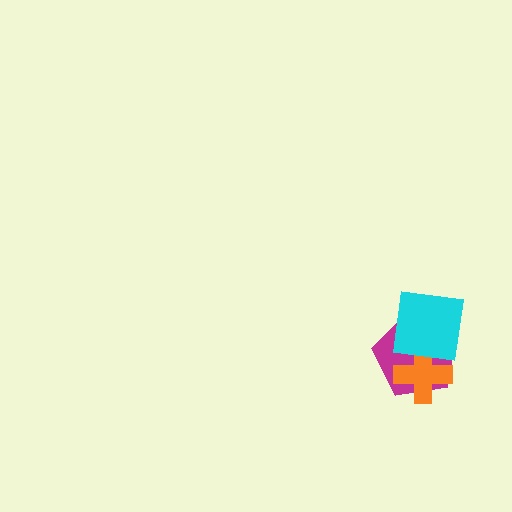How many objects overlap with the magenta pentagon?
2 objects overlap with the magenta pentagon.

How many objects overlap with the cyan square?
2 objects overlap with the cyan square.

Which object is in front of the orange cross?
The cyan square is in front of the orange cross.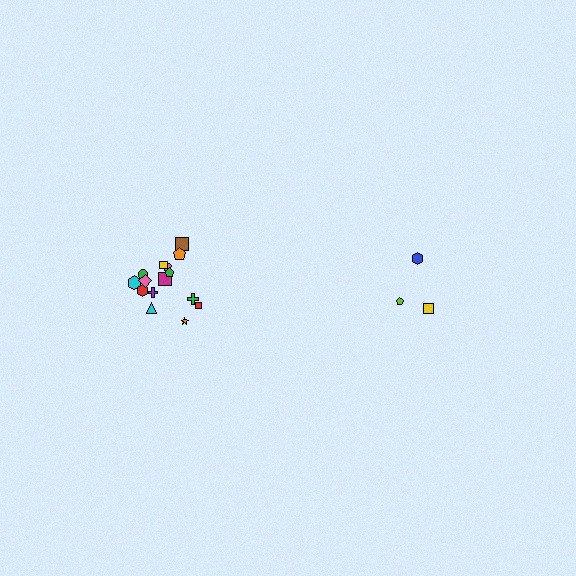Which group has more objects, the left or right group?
The left group.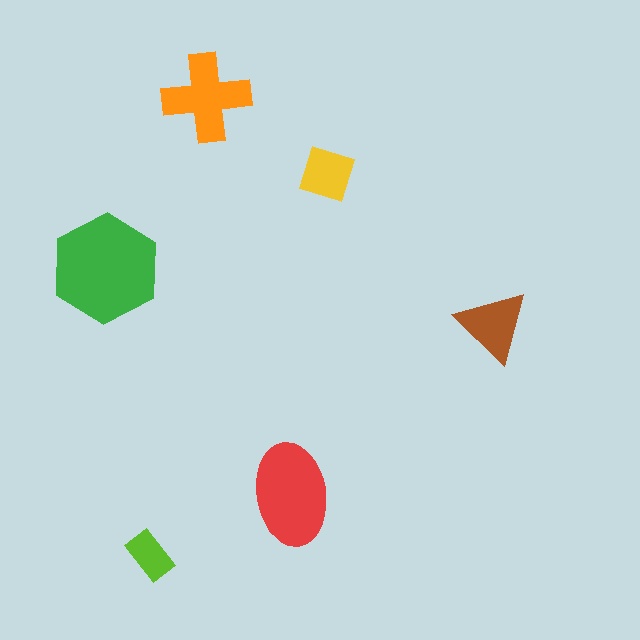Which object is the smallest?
The lime rectangle.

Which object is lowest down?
The lime rectangle is bottommost.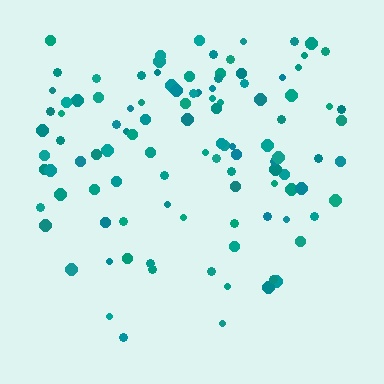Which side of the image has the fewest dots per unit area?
The bottom.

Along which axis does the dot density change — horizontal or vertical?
Vertical.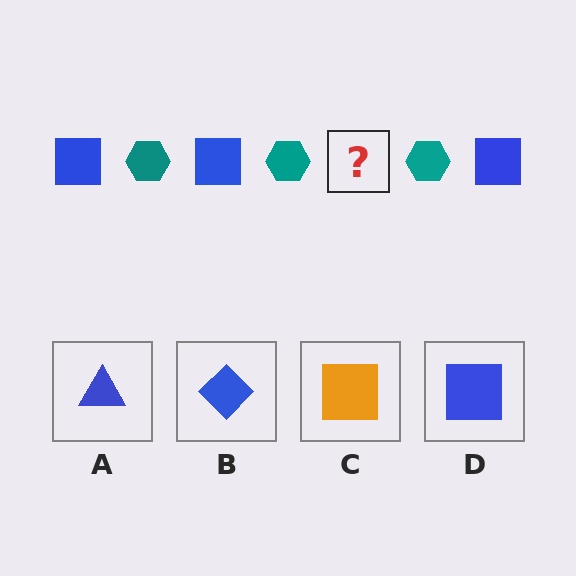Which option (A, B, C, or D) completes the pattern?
D.